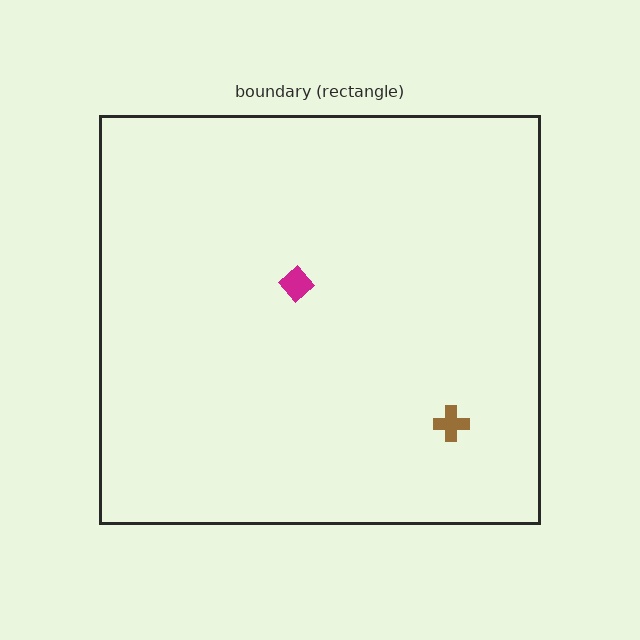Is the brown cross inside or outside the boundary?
Inside.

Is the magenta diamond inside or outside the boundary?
Inside.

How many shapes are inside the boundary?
2 inside, 0 outside.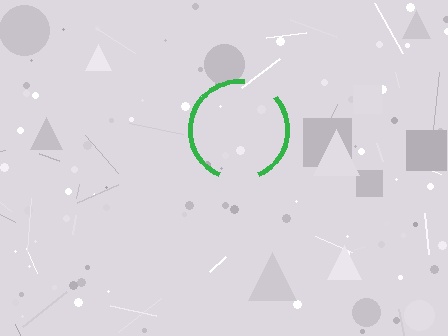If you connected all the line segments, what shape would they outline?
They would outline a circle.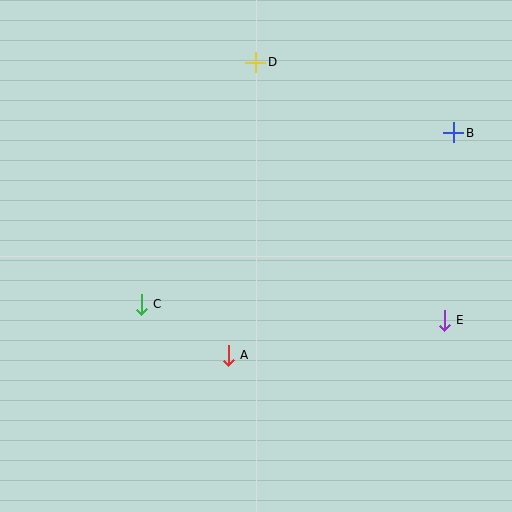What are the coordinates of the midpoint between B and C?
The midpoint between B and C is at (297, 219).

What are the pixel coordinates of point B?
Point B is at (454, 133).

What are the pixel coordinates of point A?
Point A is at (228, 355).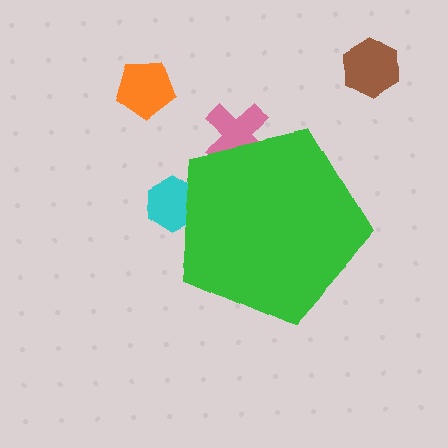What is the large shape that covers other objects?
A green pentagon.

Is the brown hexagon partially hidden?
No, the brown hexagon is fully visible.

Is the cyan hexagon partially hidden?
Yes, the cyan hexagon is partially hidden behind the green pentagon.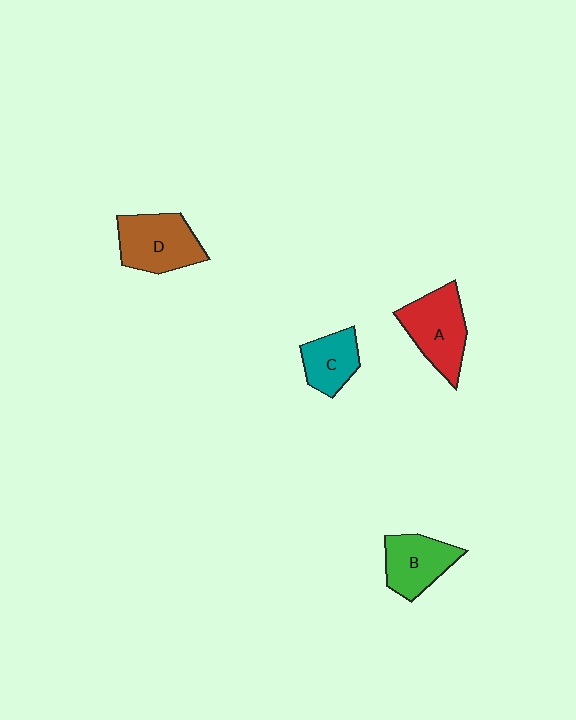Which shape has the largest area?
Shape A (red).